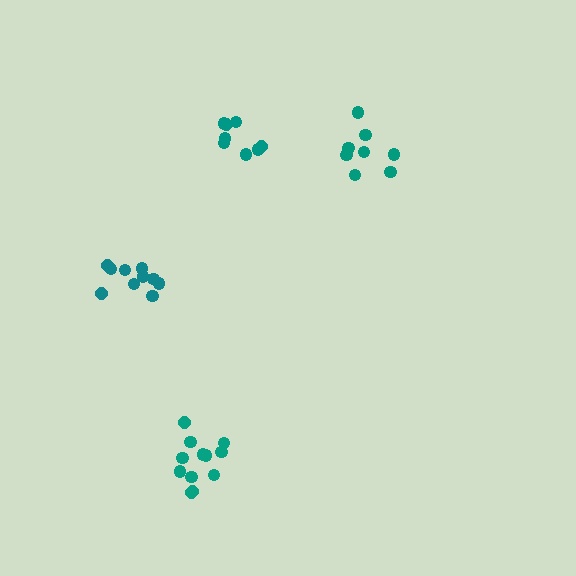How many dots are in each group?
Group 1: 12 dots, Group 2: 8 dots, Group 3: 10 dots, Group 4: 8 dots (38 total).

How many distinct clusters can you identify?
There are 4 distinct clusters.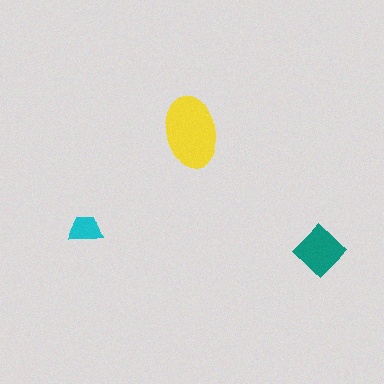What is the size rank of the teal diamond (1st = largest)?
2nd.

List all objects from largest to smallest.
The yellow ellipse, the teal diamond, the cyan trapezoid.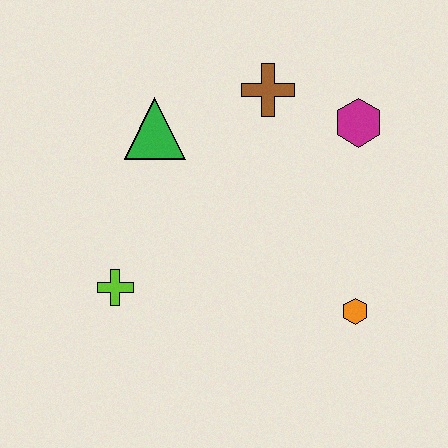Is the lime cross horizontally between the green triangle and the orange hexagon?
No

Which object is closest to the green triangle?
The brown cross is closest to the green triangle.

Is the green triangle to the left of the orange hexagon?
Yes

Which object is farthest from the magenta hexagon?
The lime cross is farthest from the magenta hexagon.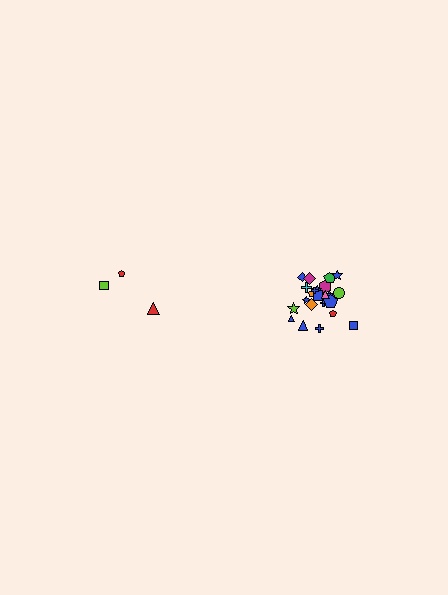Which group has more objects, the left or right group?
The right group.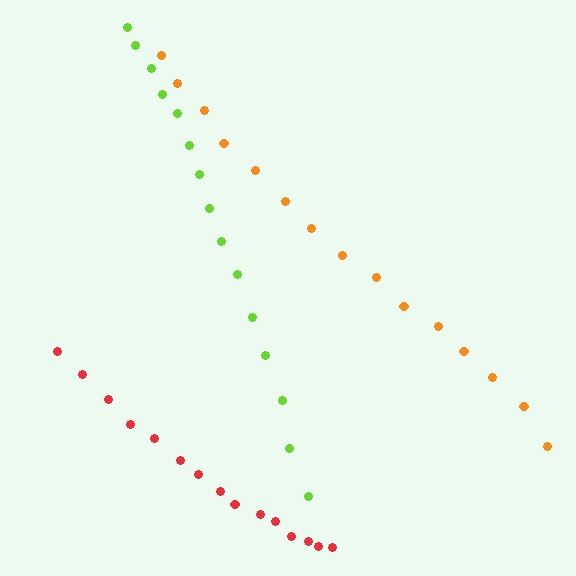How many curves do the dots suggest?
There are 3 distinct paths.